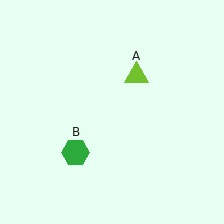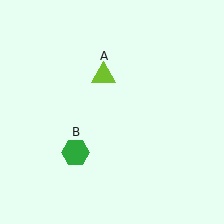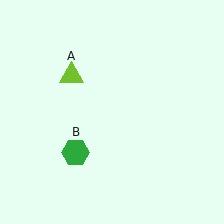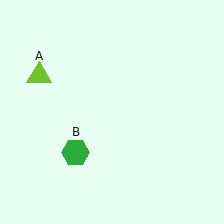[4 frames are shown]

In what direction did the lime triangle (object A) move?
The lime triangle (object A) moved left.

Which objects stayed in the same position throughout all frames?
Green hexagon (object B) remained stationary.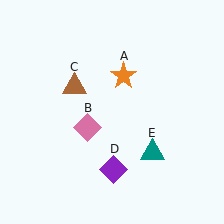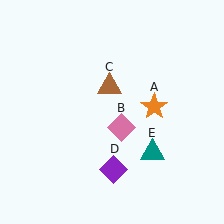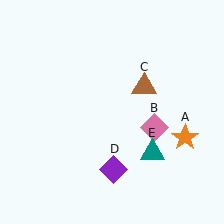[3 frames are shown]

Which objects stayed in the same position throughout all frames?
Purple diamond (object D) and teal triangle (object E) remained stationary.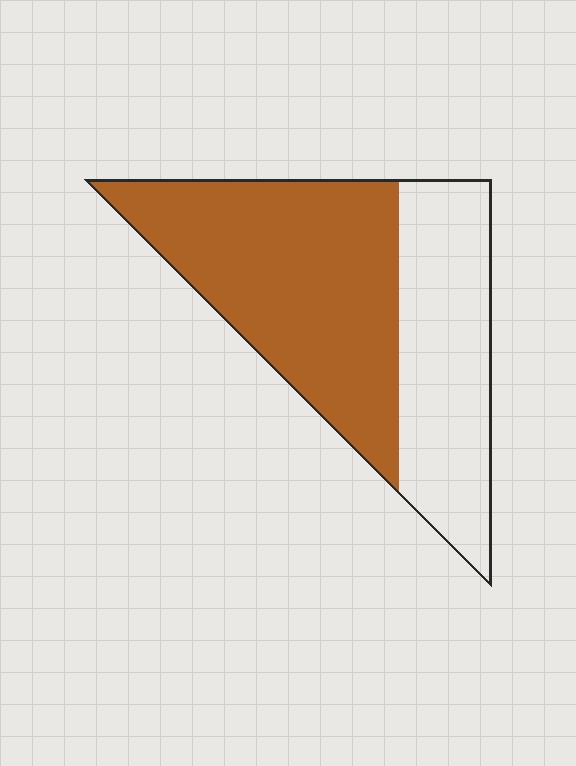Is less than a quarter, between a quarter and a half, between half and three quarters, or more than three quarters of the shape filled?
Between half and three quarters.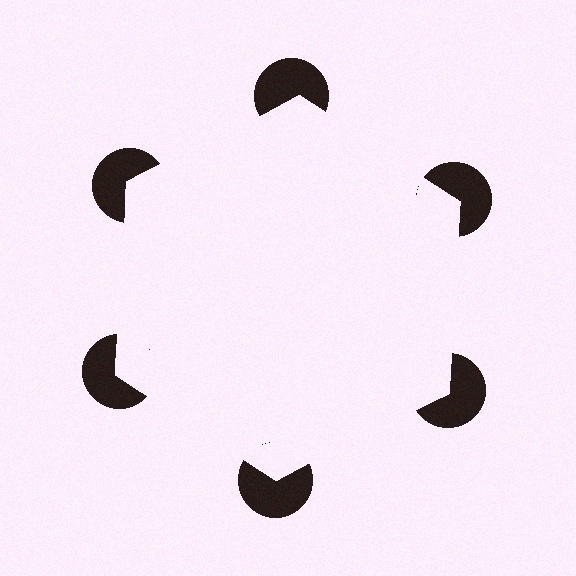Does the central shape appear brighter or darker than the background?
It typically appears slightly brighter than the background, even though no actual brightness change is drawn.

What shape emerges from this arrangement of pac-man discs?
An illusory hexagon — its edges are inferred from the aligned wedge cuts in the pac-man discs, not physically drawn.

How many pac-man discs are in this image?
There are 6 — one at each vertex of the illusory hexagon.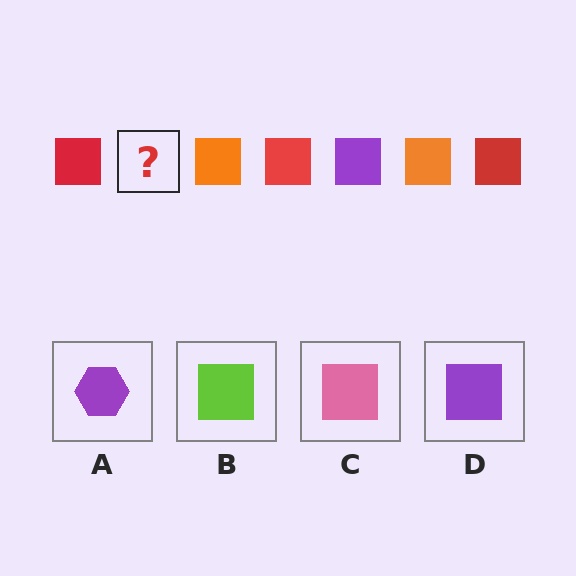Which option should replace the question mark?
Option D.